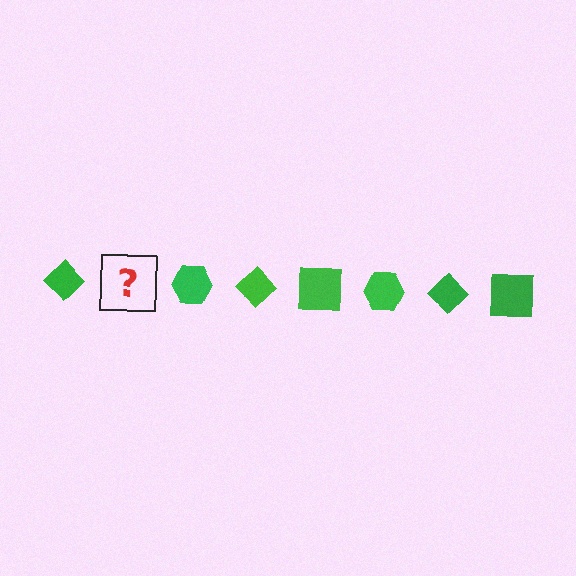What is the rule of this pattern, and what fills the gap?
The rule is that the pattern cycles through diamond, square, hexagon shapes in green. The gap should be filled with a green square.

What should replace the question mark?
The question mark should be replaced with a green square.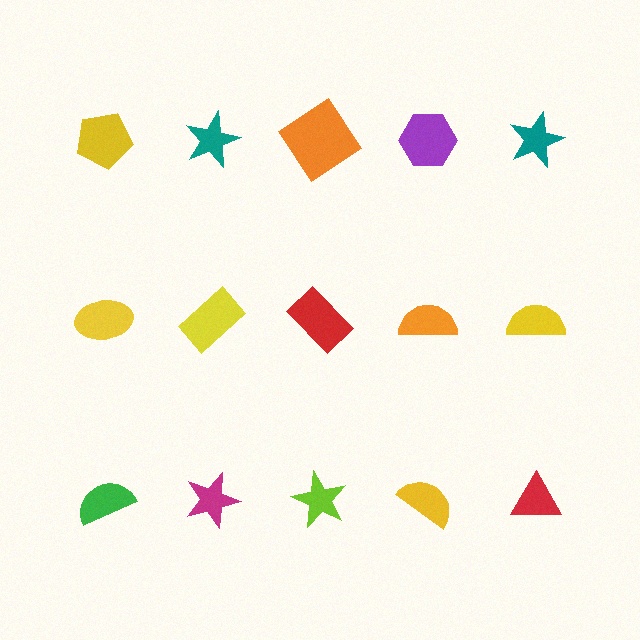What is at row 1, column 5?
A teal star.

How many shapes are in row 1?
5 shapes.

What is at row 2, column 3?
A red rectangle.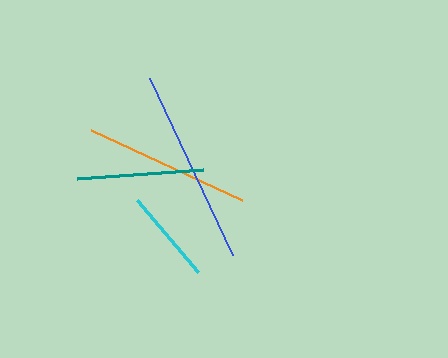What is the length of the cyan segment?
The cyan segment is approximately 94 pixels long.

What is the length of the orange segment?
The orange segment is approximately 167 pixels long.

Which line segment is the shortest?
The cyan line is the shortest at approximately 94 pixels.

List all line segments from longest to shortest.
From longest to shortest: blue, orange, teal, cyan.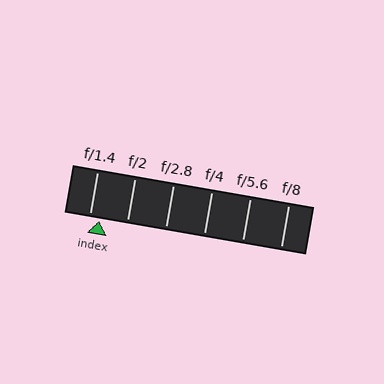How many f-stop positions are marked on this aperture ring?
There are 6 f-stop positions marked.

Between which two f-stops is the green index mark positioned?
The index mark is between f/1.4 and f/2.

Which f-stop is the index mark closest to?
The index mark is closest to f/1.4.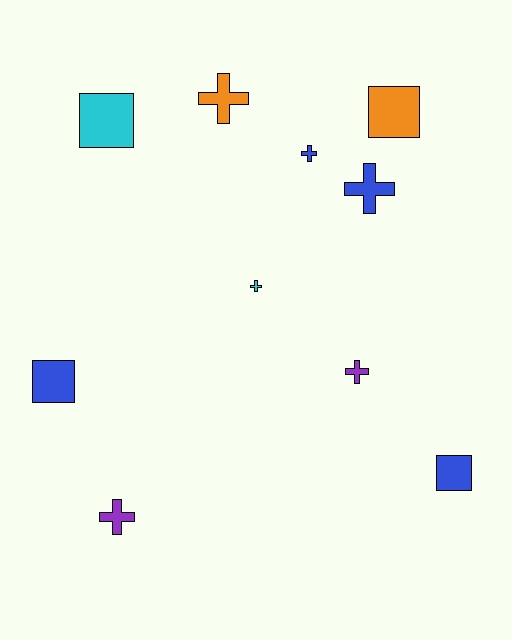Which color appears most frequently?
Blue, with 4 objects.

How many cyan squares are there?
There is 1 cyan square.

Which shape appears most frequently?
Cross, with 6 objects.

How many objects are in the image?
There are 10 objects.